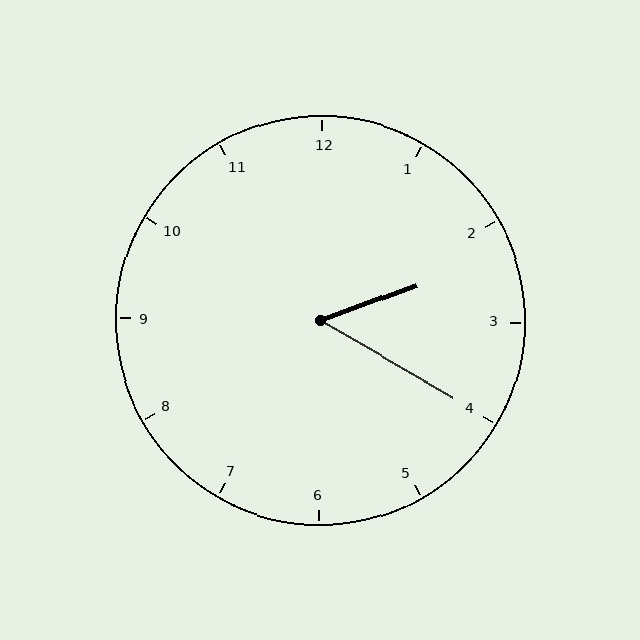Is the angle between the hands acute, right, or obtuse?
It is acute.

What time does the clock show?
2:20.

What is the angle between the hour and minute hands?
Approximately 50 degrees.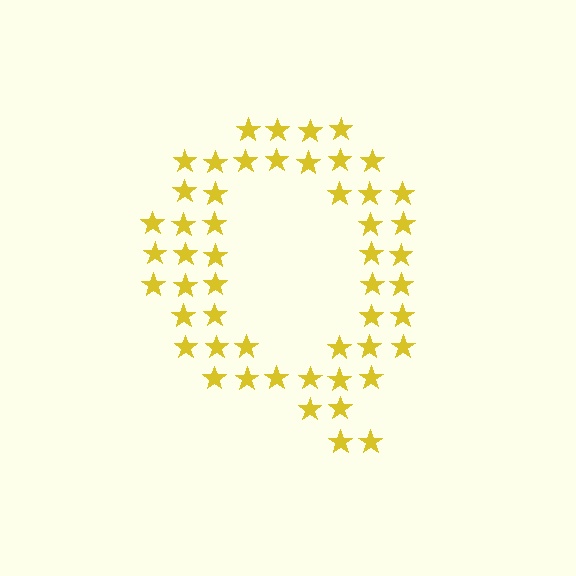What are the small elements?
The small elements are stars.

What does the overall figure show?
The overall figure shows the letter Q.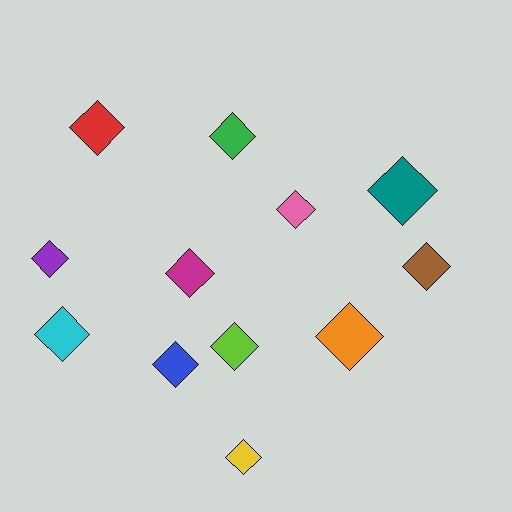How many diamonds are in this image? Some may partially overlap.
There are 12 diamonds.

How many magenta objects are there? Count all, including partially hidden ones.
There is 1 magenta object.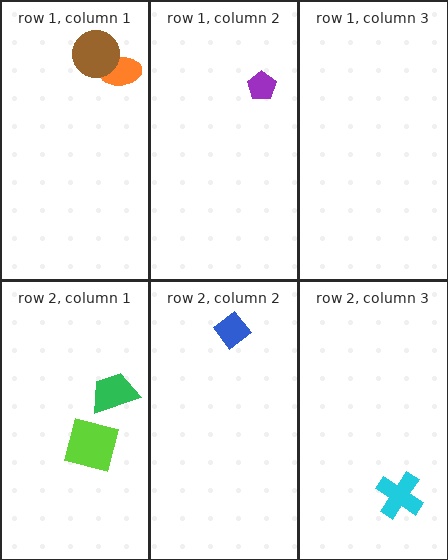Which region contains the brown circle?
The row 1, column 1 region.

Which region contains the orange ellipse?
The row 1, column 1 region.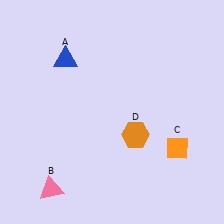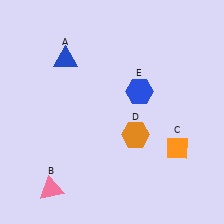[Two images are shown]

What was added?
A blue hexagon (E) was added in Image 2.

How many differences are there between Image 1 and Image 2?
There is 1 difference between the two images.